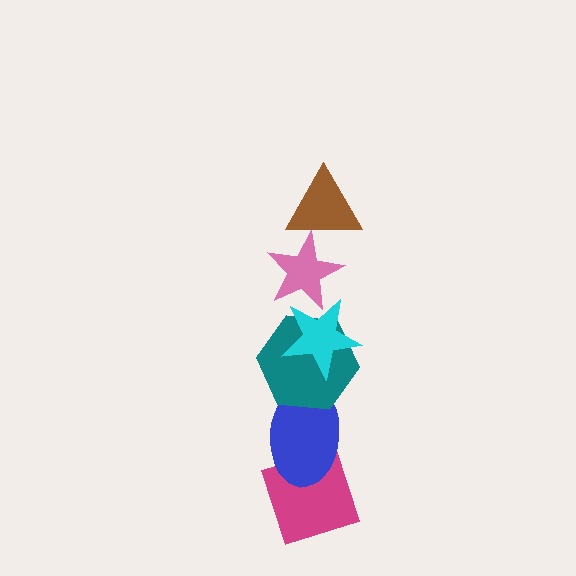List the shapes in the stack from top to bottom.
From top to bottom: the brown triangle, the pink star, the cyan star, the teal hexagon, the blue ellipse, the magenta diamond.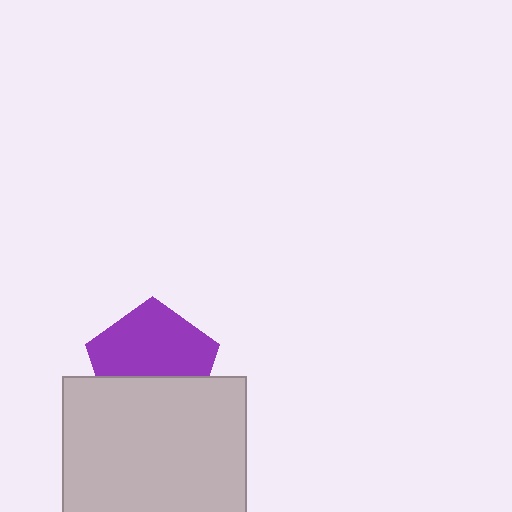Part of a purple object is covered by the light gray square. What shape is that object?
It is a pentagon.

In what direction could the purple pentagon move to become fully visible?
The purple pentagon could move up. That would shift it out from behind the light gray square entirely.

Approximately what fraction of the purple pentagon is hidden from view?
Roughly 40% of the purple pentagon is hidden behind the light gray square.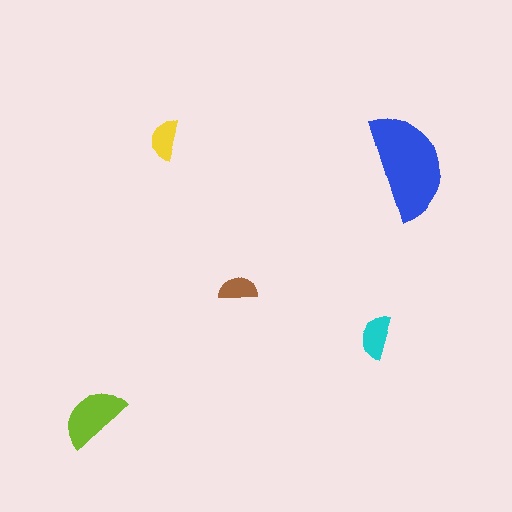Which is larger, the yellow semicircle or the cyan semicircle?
The cyan one.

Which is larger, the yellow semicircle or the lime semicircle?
The lime one.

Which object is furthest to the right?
The blue semicircle is rightmost.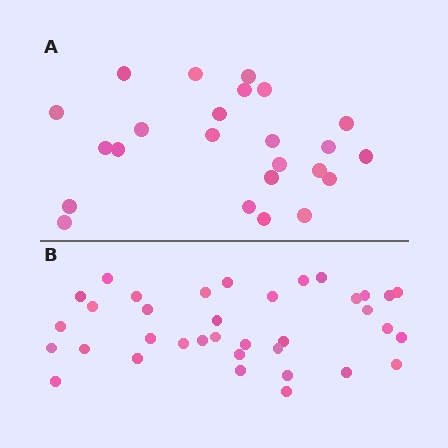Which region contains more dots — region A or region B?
Region B (the bottom region) has more dots.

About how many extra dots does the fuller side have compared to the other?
Region B has roughly 12 or so more dots than region A.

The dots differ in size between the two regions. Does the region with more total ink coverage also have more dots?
No. Region A has more total ink coverage because its dots are larger, but region B actually contains more individual dots. Total area can be misleading — the number of items is what matters here.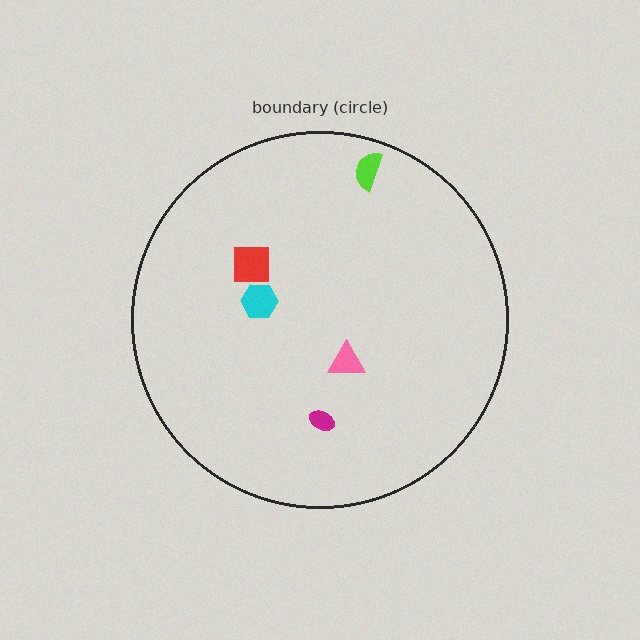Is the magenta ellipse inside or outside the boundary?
Inside.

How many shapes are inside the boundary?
5 inside, 0 outside.